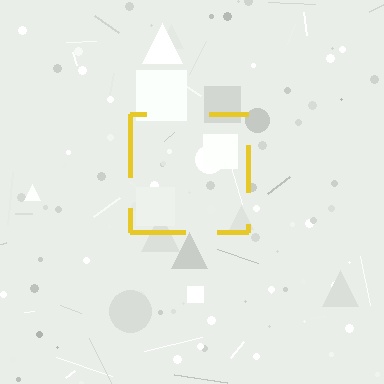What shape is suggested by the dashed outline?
The dashed outline suggests a square.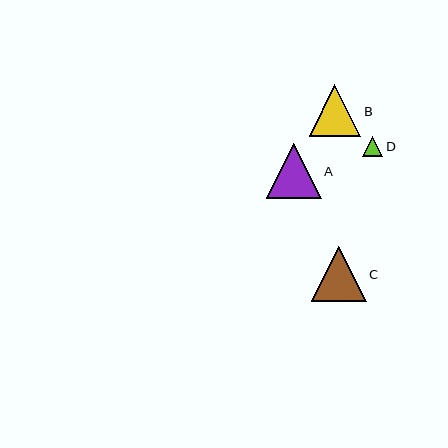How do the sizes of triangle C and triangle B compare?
Triangle C and triangle B are approximately the same size.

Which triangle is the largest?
Triangle A is the largest with a size of approximately 55 pixels.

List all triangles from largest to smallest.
From largest to smallest: A, C, B, D.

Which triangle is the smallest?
Triangle D is the smallest with a size of approximately 21 pixels.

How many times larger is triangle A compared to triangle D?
Triangle A is approximately 2.7 times the size of triangle D.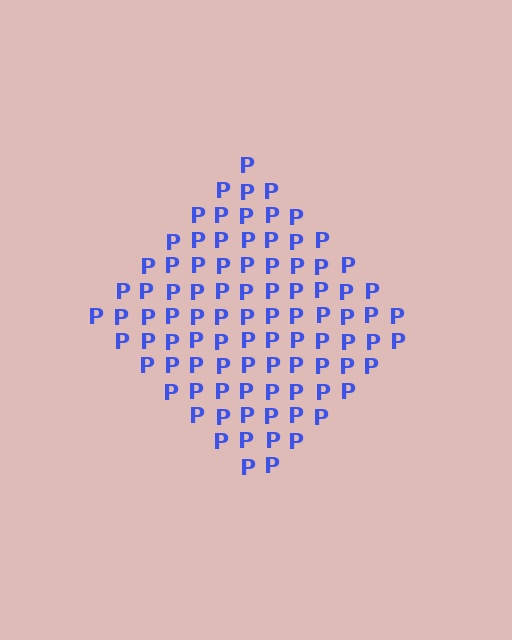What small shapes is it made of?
It is made of small letter P's.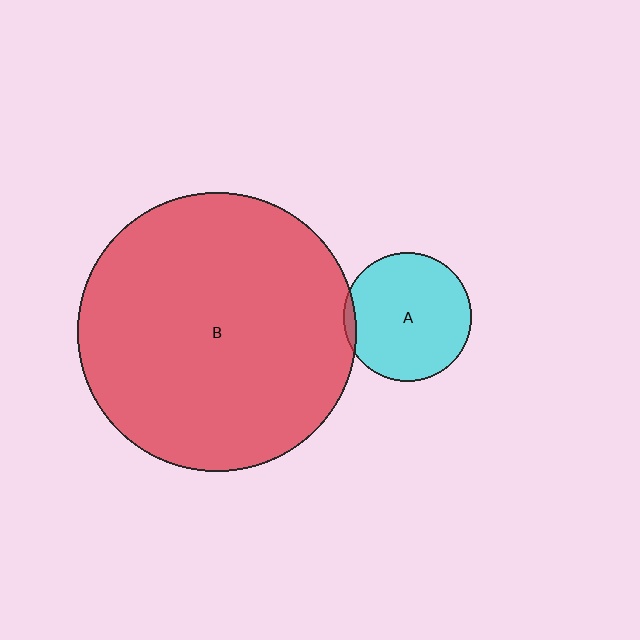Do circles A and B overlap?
Yes.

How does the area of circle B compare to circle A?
Approximately 4.7 times.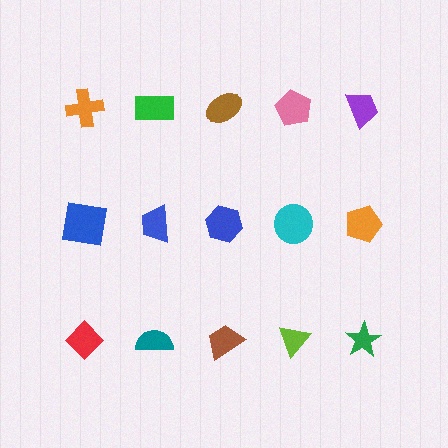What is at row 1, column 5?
A purple trapezoid.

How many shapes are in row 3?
5 shapes.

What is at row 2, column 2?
A blue trapezoid.